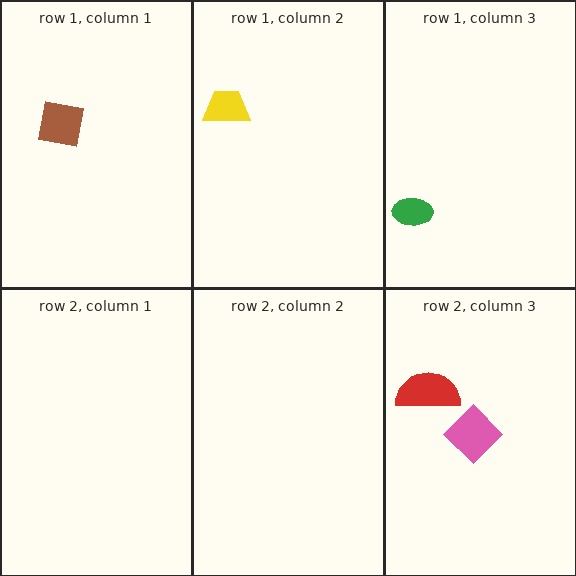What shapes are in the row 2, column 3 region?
The pink diamond, the red semicircle.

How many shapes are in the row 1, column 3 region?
1.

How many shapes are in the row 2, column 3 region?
2.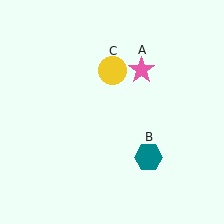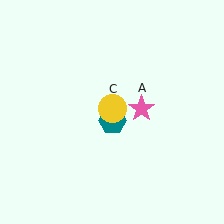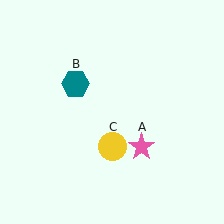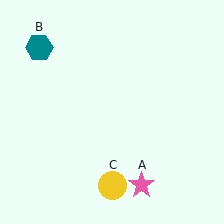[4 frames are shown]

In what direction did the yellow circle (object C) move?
The yellow circle (object C) moved down.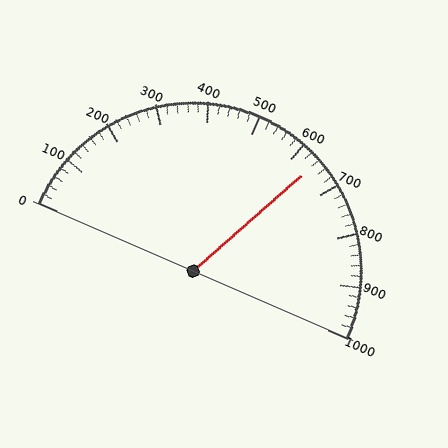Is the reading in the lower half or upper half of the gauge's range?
The reading is in the upper half of the range (0 to 1000).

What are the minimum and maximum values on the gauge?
The gauge ranges from 0 to 1000.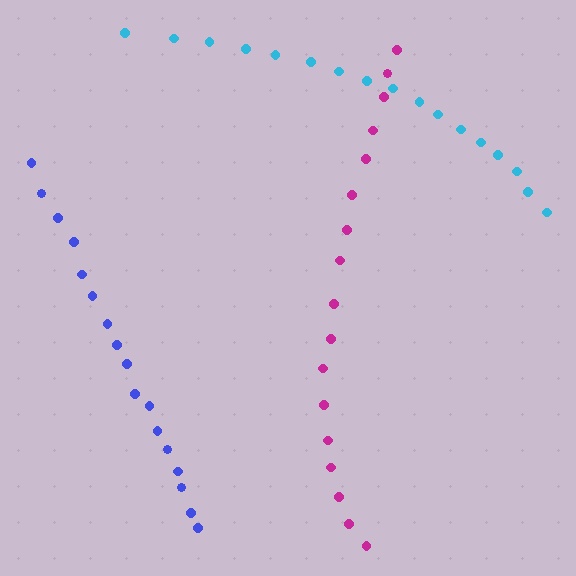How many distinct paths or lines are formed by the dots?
There are 3 distinct paths.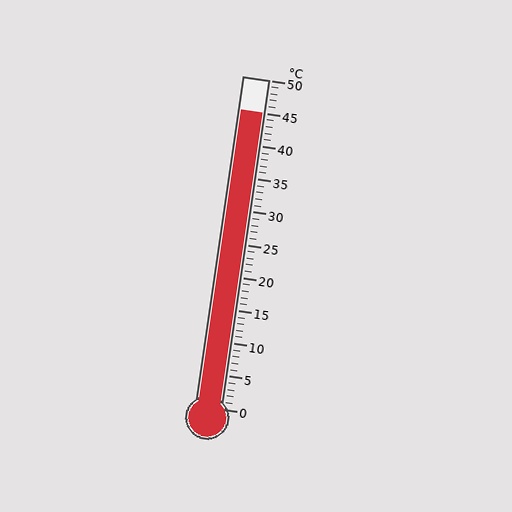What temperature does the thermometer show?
The thermometer shows approximately 45°C.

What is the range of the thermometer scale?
The thermometer scale ranges from 0°C to 50°C.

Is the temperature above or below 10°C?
The temperature is above 10°C.